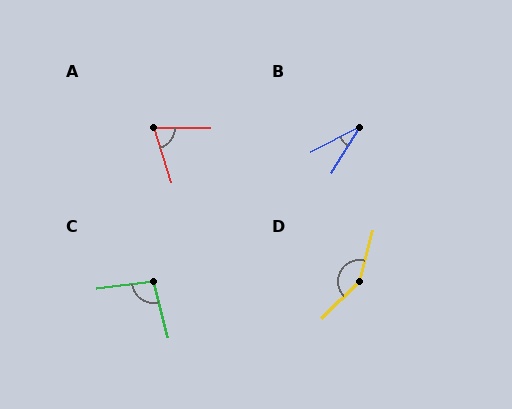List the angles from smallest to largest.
B (31°), A (72°), C (98°), D (149°).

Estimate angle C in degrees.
Approximately 98 degrees.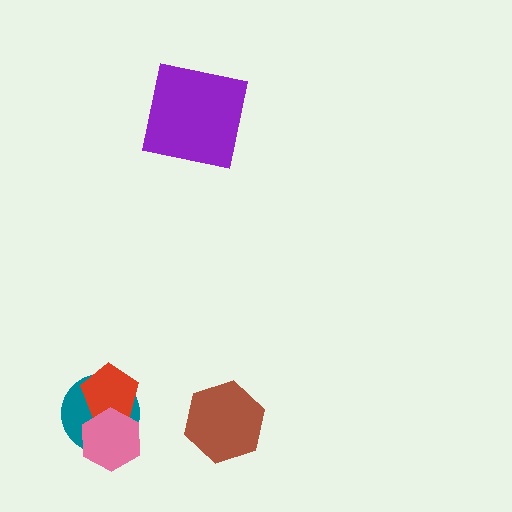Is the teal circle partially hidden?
Yes, it is partially covered by another shape.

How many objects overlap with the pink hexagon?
2 objects overlap with the pink hexagon.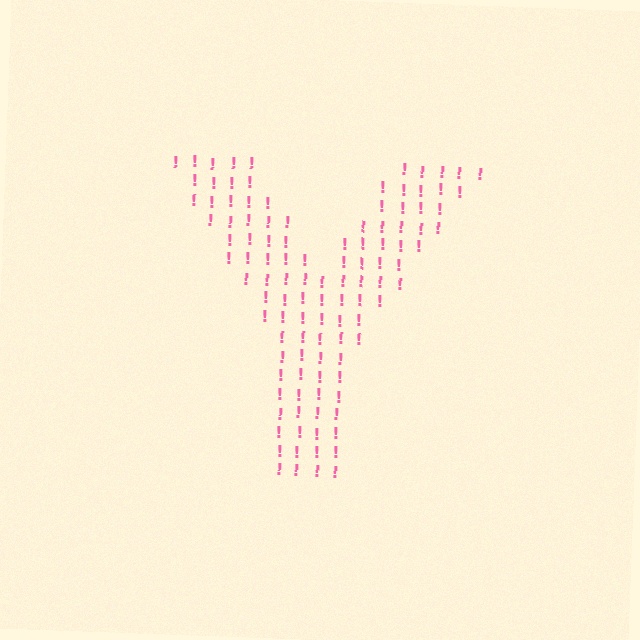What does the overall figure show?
The overall figure shows the letter Y.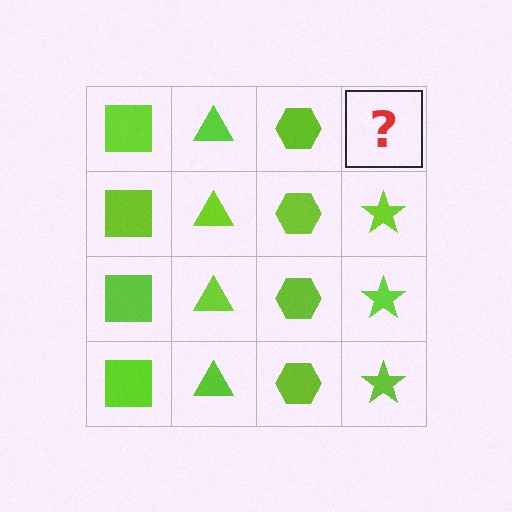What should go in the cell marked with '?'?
The missing cell should contain a lime star.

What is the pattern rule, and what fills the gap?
The rule is that each column has a consistent shape. The gap should be filled with a lime star.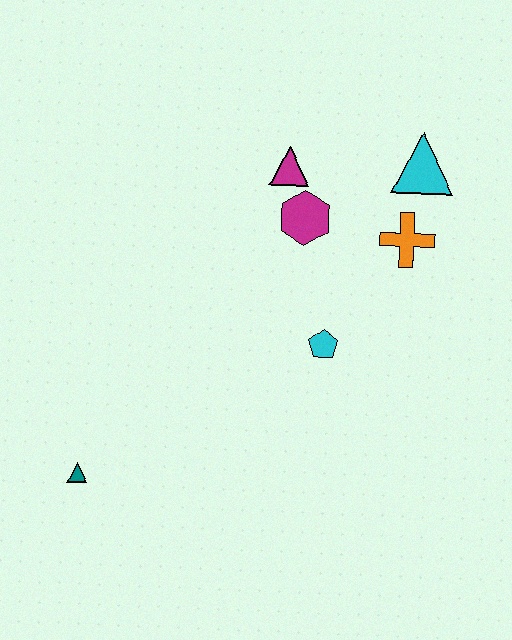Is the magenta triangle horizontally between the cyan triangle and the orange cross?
No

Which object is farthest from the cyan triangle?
The teal triangle is farthest from the cyan triangle.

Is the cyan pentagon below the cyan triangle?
Yes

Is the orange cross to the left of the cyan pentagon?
No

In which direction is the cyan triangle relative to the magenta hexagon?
The cyan triangle is to the right of the magenta hexagon.